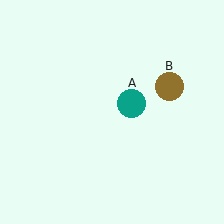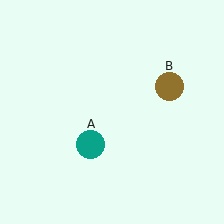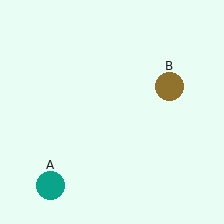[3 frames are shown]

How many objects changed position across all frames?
1 object changed position: teal circle (object A).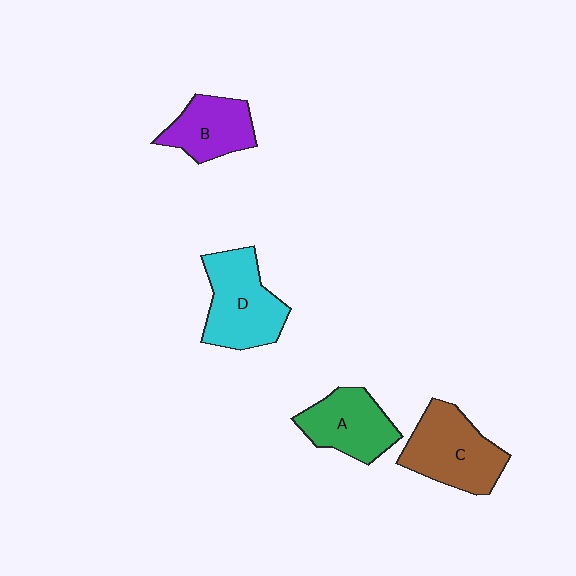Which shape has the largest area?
Shape D (cyan).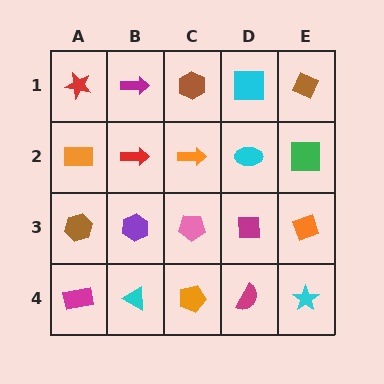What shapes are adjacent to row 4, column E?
An orange diamond (row 3, column E), a magenta semicircle (row 4, column D).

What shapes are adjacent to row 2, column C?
A brown hexagon (row 1, column C), a pink pentagon (row 3, column C), a red arrow (row 2, column B), a cyan ellipse (row 2, column D).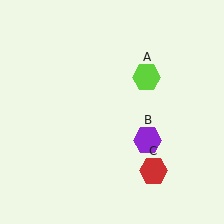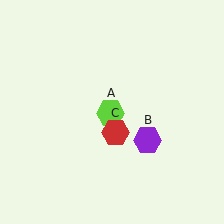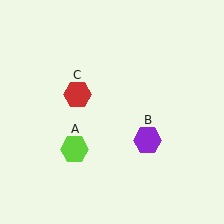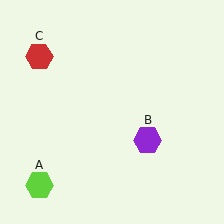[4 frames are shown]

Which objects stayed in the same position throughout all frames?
Purple hexagon (object B) remained stationary.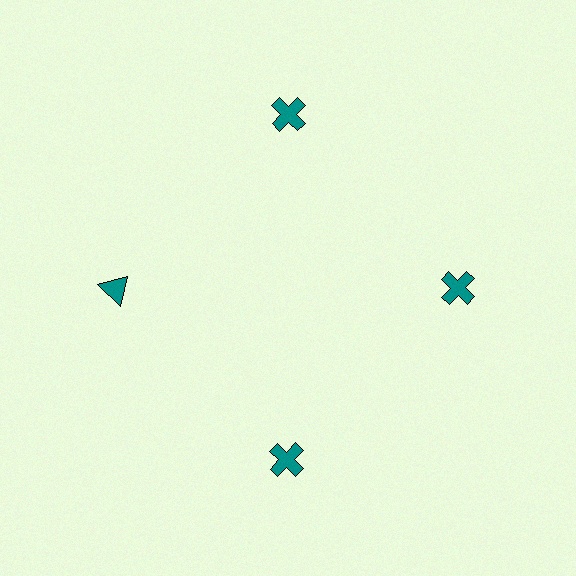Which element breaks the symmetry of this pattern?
The teal triangle at roughly the 9 o'clock position breaks the symmetry. All other shapes are teal crosses.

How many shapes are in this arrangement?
There are 4 shapes arranged in a ring pattern.